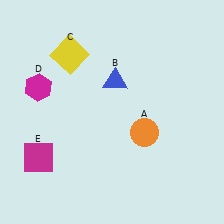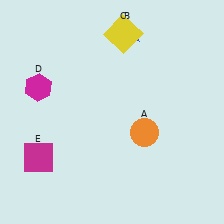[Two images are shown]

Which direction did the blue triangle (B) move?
The blue triangle (B) moved up.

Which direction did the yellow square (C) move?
The yellow square (C) moved right.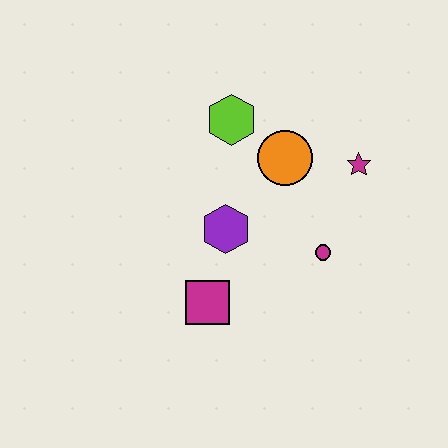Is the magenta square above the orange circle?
No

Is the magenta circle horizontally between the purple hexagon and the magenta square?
No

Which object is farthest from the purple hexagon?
The magenta star is farthest from the purple hexagon.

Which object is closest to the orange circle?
The lime hexagon is closest to the orange circle.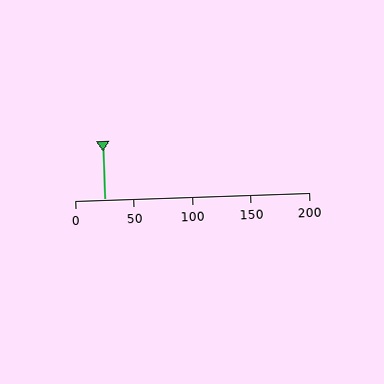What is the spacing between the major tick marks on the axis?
The major ticks are spaced 50 apart.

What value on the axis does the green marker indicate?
The marker indicates approximately 25.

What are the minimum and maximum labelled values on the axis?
The axis runs from 0 to 200.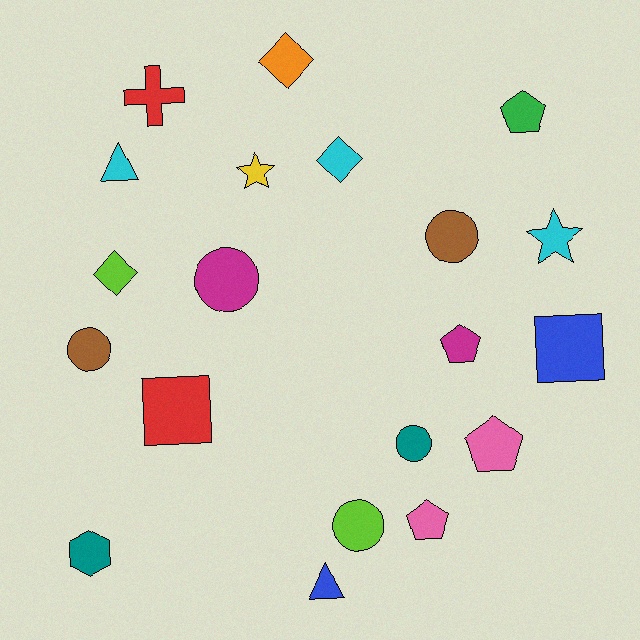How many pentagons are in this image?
There are 4 pentagons.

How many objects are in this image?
There are 20 objects.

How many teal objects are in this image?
There are 2 teal objects.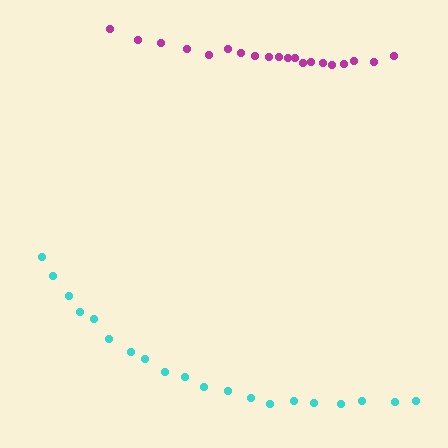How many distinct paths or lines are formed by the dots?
There are 2 distinct paths.